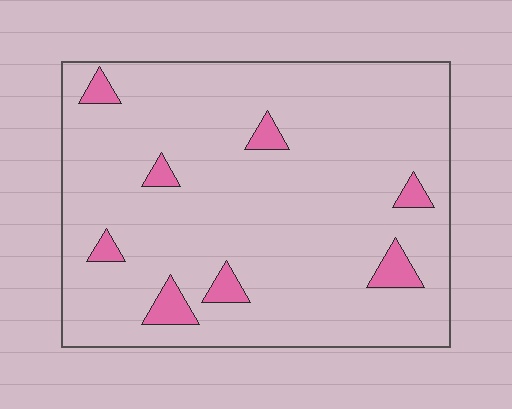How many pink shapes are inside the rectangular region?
8.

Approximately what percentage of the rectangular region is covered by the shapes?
Approximately 5%.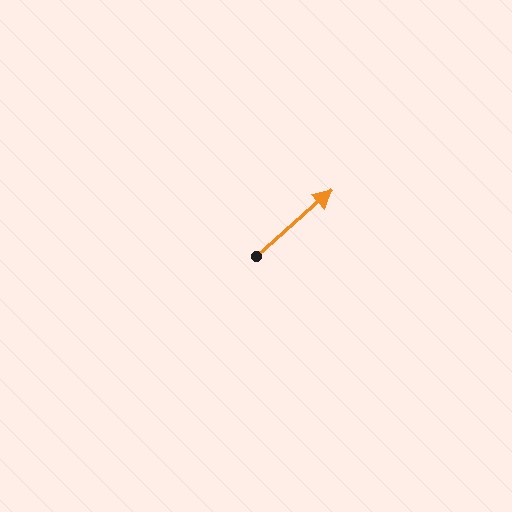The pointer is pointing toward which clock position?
Roughly 2 o'clock.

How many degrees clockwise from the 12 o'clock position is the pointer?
Approximately 49 degrees.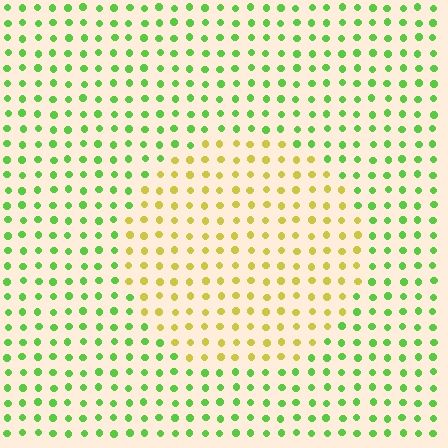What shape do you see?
I see a circle.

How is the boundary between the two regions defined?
The boundary is defined purely by a slight shift in hue (about 53 degrees). Spacing, size, and orientation are identical on both sides.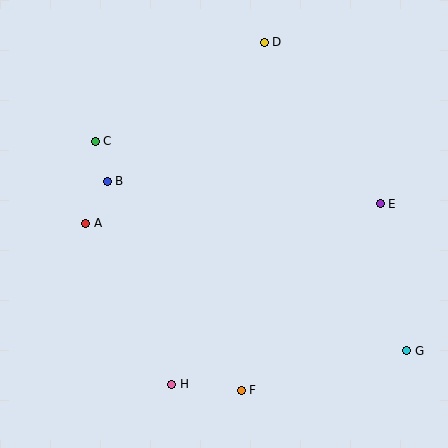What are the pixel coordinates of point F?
Point F is at (241, 390).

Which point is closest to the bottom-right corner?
Point G is closest to the bottom-right corner.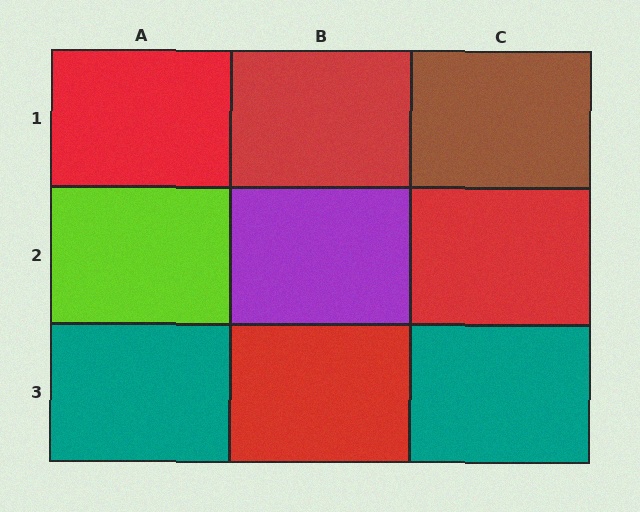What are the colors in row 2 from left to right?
Lime, purple, red.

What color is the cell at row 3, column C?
Teal.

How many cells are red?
4 cells are red.